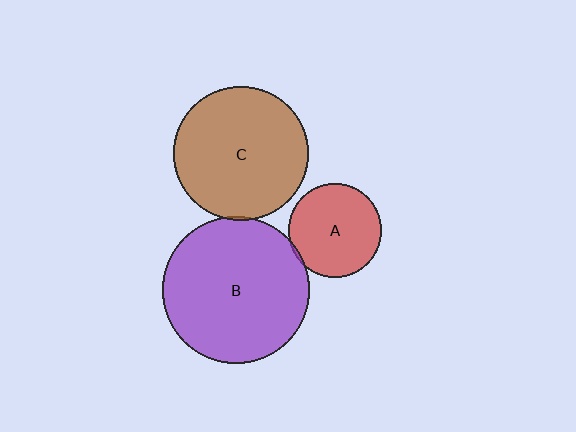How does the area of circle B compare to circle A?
Approximately 2.5 times.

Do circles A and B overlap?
Yes.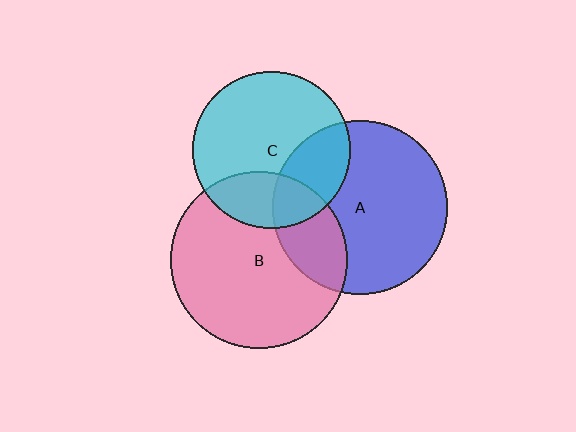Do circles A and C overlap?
Yes.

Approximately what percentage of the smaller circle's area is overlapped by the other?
Approximately 30%.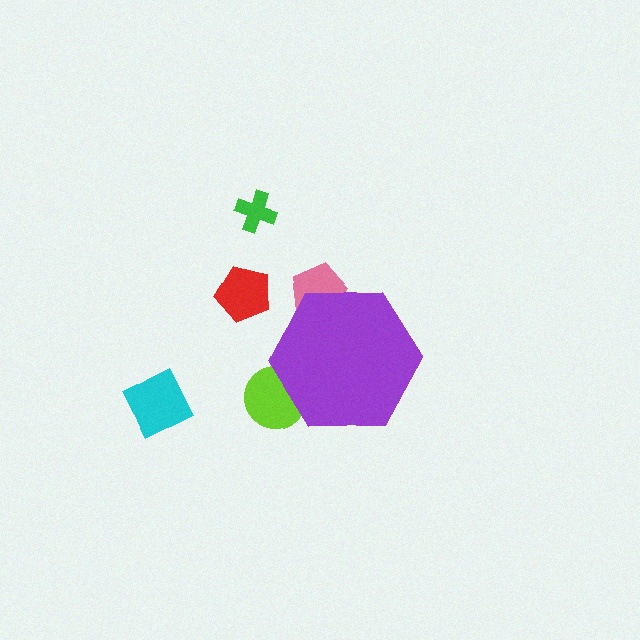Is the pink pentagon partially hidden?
Yes, the pink pentagon is partially hidden behind the purple hexagon.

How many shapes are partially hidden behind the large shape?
2 shapes are partially hidden.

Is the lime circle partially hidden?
Yes, the lime circle is partially hidden behind the purple hexagon.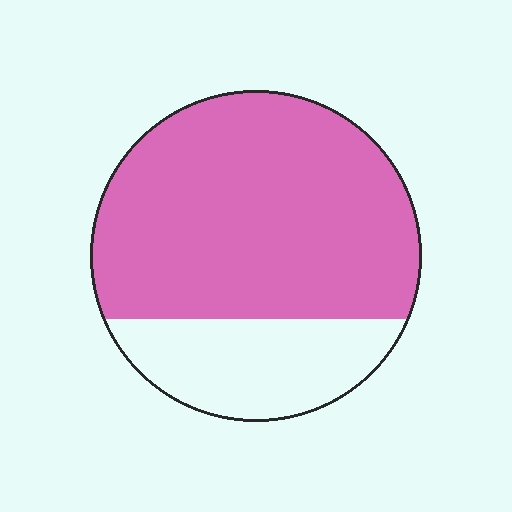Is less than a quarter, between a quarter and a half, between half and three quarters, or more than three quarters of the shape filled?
Between half and three quarters.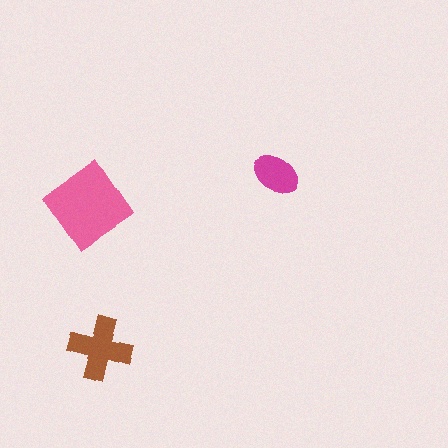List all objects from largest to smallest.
The pink diamond, the brown cross, the magenta ellipse.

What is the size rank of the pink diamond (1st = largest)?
1st.